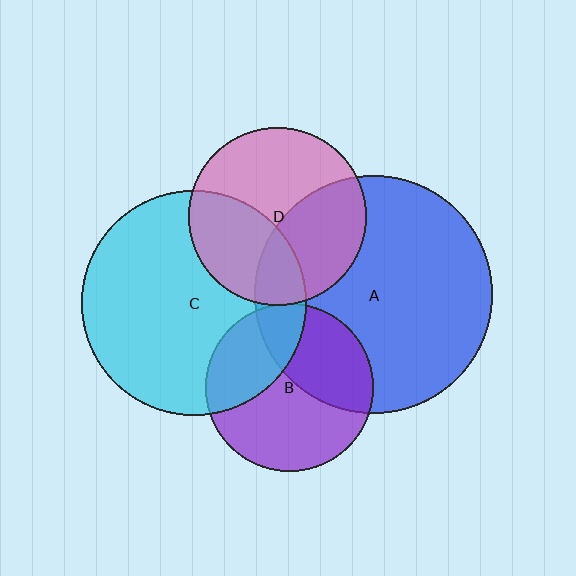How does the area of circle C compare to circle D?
Approximately 1.6 times.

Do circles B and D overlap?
Yes.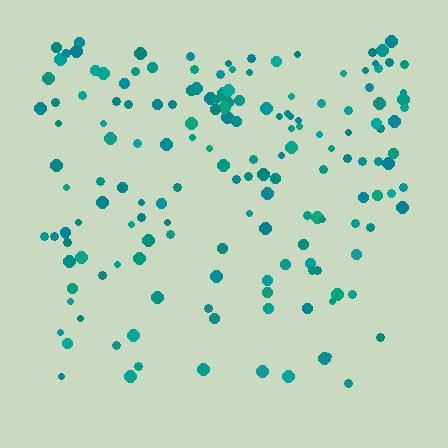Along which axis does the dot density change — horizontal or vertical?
Vertical.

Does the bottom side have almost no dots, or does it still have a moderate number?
Still a moderate number, just noticeably fewer than the top.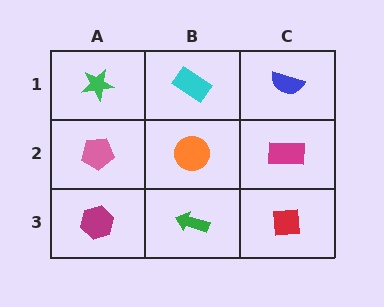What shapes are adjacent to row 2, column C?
A blue semicircle (row 1, column C), a red square (row 3, column C), an orange circle (row 2, column B).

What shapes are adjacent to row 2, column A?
A green star (row 1, column A), a magenta hexagon (row 3, column A), an orange circle (row 2, column B).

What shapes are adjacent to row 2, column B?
A cyan rectangle (row 1, column B), a green arrow (row 3, column B), a pink pentagon (row 2, column A), a magenta rectangle (row 2, column C).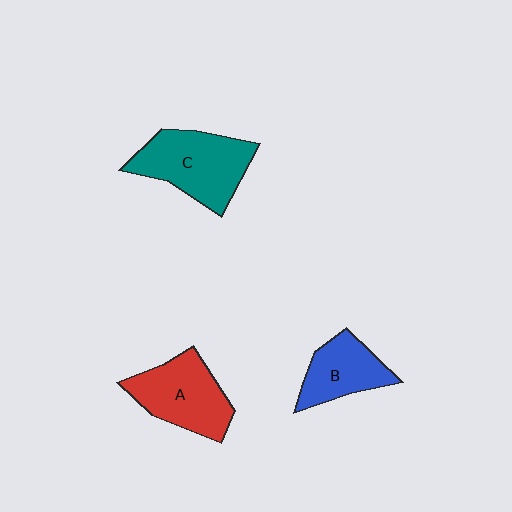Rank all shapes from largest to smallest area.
From largest to smallest: C (teal), A (red), B (blue).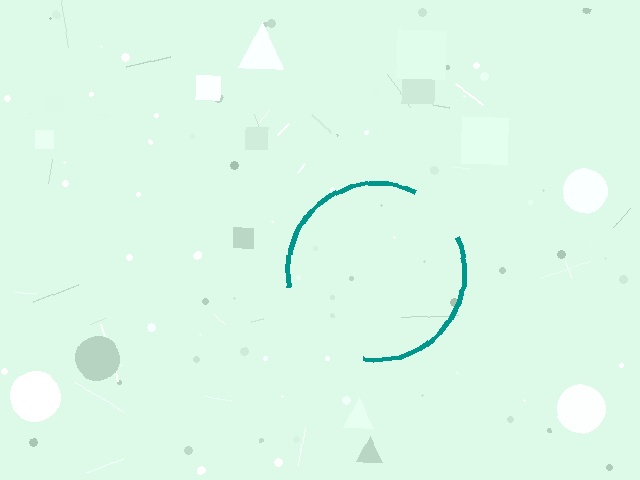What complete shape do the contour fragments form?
The contour fragments form a circle.